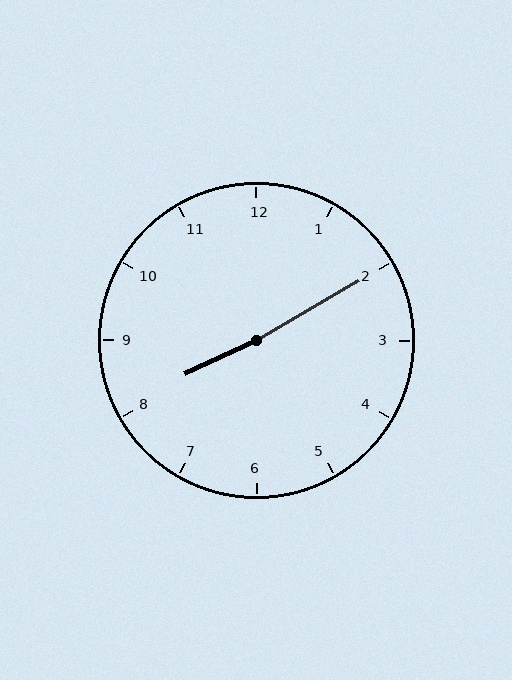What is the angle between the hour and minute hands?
Approximately 175 degrees.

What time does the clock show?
8:10.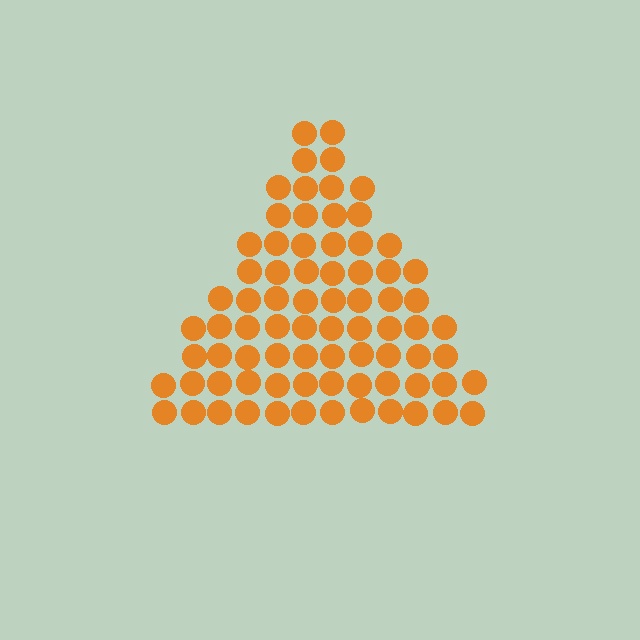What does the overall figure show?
The overall figure shows a triangle.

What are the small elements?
The small elements are circles.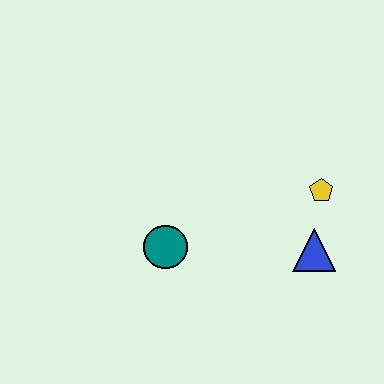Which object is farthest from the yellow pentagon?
The teal circle is farthest from the yellow pentagon.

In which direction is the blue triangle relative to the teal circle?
The blue triangle is to the right of the teal circle.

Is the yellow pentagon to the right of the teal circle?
Yes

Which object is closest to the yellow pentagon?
The blue triangle is closest to the yellow pentagon.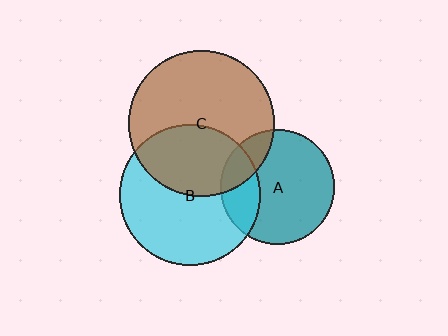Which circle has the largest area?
Circle C (brown).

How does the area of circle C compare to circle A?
Approximately 1.6 times.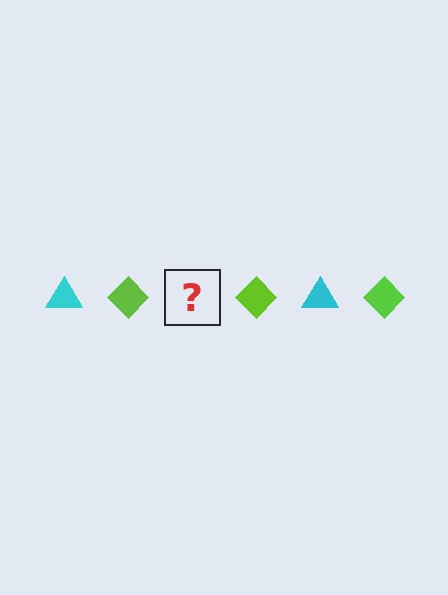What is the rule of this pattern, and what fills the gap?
The rule is that the pattern alternates between cyan triangle and lime diamond. The gap should be filled with a cyan triangle.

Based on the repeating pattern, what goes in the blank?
The blank should be a cyan triangle.